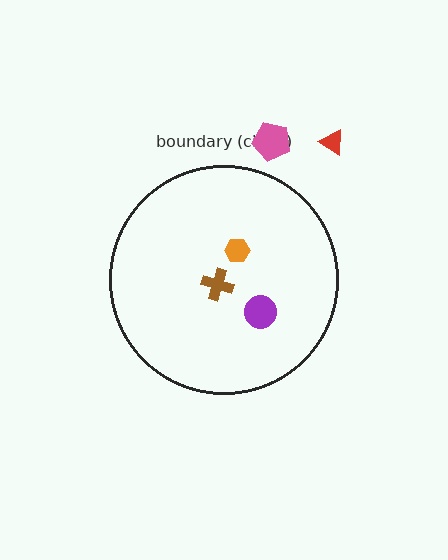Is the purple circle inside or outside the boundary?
Inside.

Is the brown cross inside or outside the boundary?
Inside.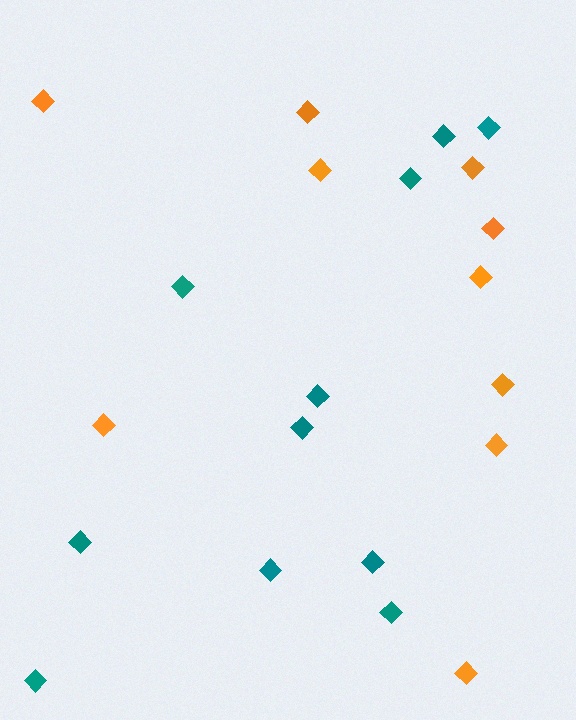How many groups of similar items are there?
There are 2 groups: one group of teal diamonds (11) and one group of orange diamonds (10).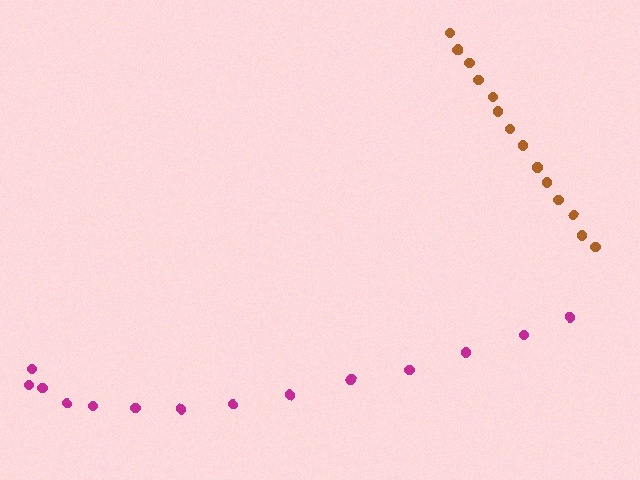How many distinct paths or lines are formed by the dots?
There are 2 distinct paths.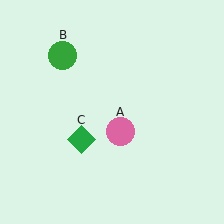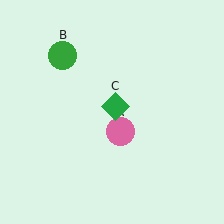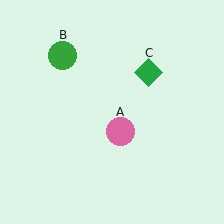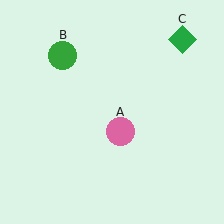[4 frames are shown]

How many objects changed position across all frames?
1 object changed position: green diamond (object C).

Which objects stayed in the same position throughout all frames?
Pink circle (object A) and green circle (object B) remained stationary.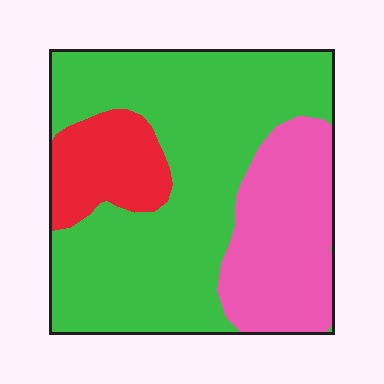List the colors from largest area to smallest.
From largest to smallest: green, pink, red.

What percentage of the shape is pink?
Pink covers 26% of the shape.